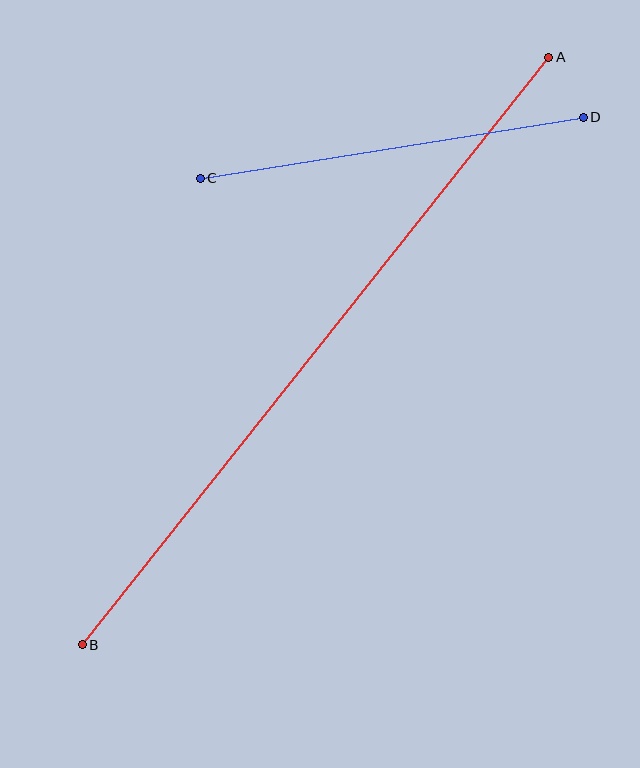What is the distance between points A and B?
The distance is approximately 750 pixels.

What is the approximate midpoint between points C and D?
The midpoint is at approximately (392, 148) pixels.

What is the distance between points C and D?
The distance is approximately 388 pixels.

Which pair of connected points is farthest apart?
Points A and B are farthest apart.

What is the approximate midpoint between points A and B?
The midpoint is at approximately (316, 351) pixels.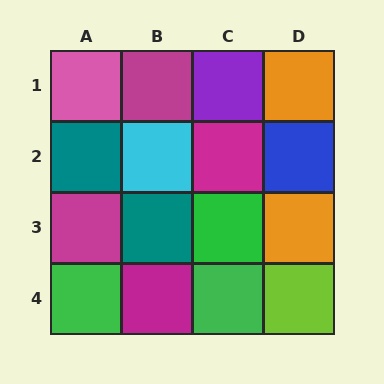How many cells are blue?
1 cell is blue.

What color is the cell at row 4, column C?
Green.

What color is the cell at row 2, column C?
Magenta.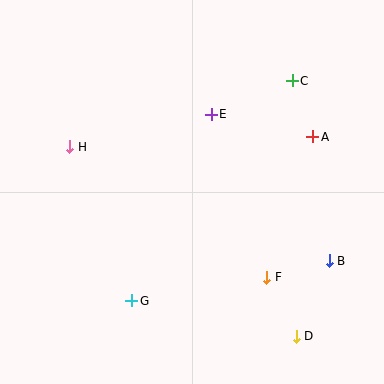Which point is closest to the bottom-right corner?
Point D is closest to the bottom-right corner.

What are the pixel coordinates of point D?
Point D is at (296, 336).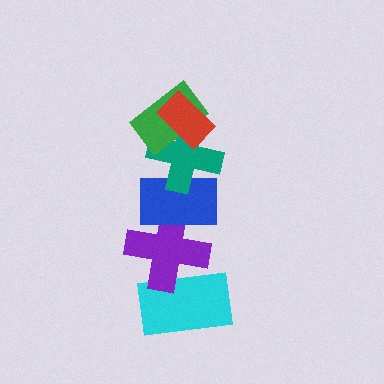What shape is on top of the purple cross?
The blue rectangle is on top of the purple cross.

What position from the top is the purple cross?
The purple cross is 5th from the top.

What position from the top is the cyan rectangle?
The cyan rectangle is 6th from the top.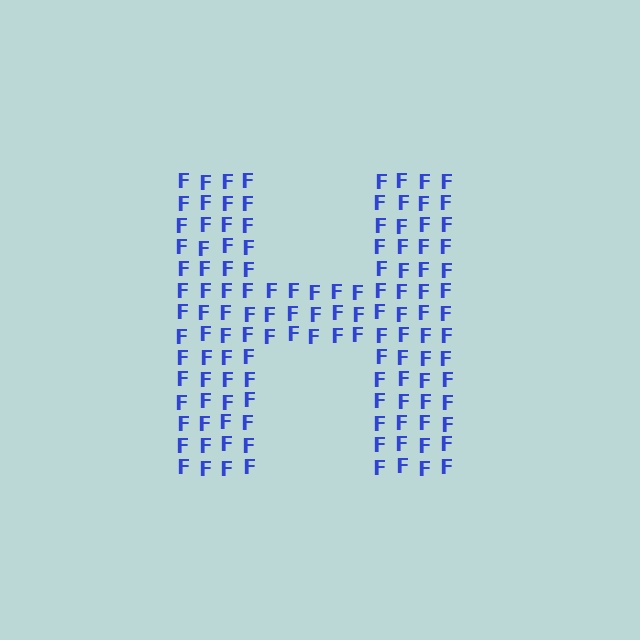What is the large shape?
The large shape is the letter H.